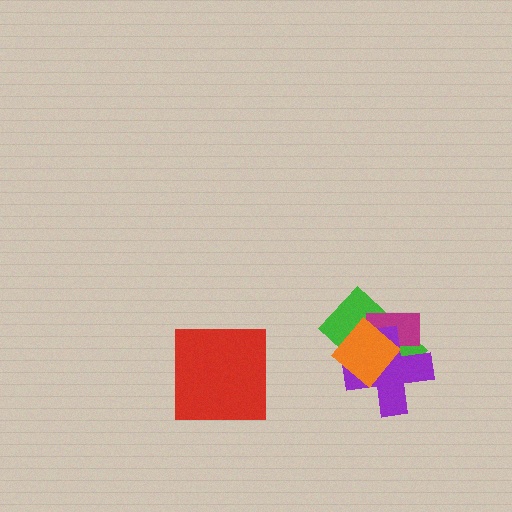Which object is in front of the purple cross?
The orange diamond is in front of the purple cross.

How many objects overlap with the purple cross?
3 objects overlap with the purple cross.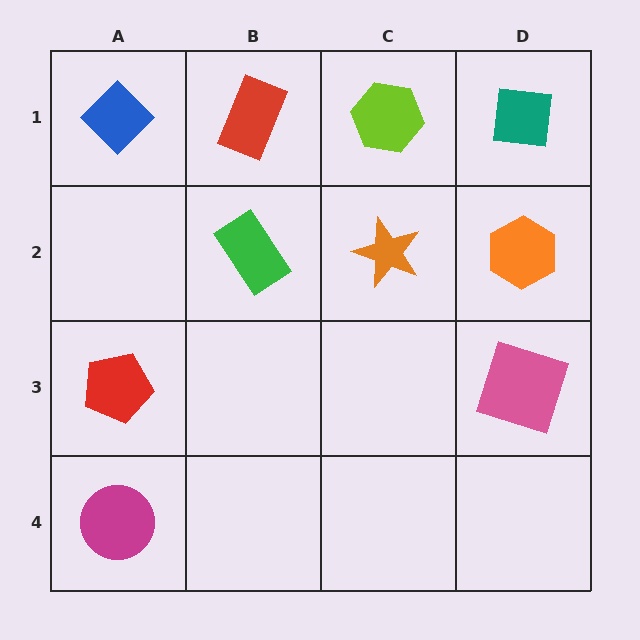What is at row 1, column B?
A red rectangle.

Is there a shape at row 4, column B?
No, that cell is empty.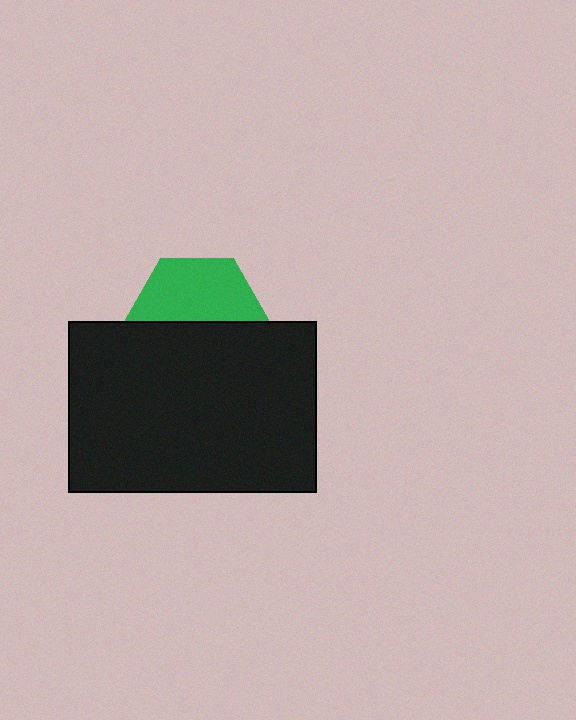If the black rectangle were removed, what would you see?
You would see the complete green hexagon.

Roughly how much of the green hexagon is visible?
About half of it is visible (roughly 50%).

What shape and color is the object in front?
The object in front is a black rectangle.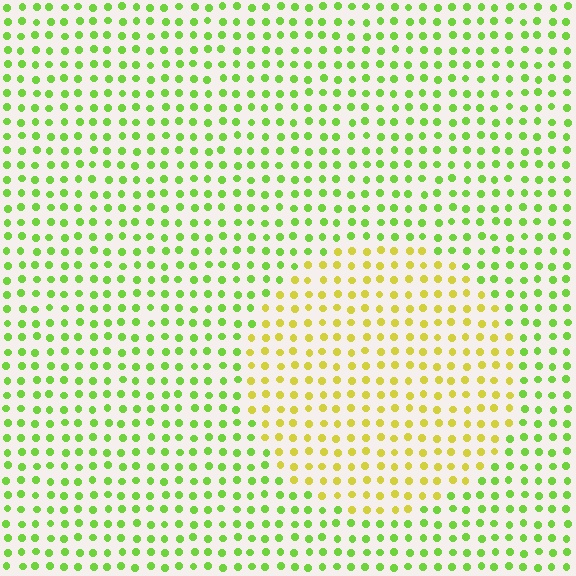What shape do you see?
I see a circle.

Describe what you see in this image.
The image is filled with small lime elements in a uniform arrangement. A circle-shaped region is visible where the elements are tinted to a slightly different hue, forming a subtle color boundary.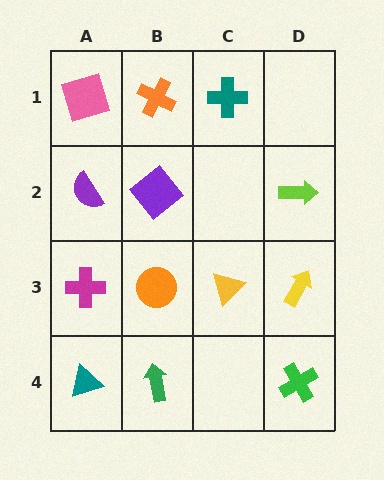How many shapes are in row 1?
3 shapes.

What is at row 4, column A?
A teal triangle.